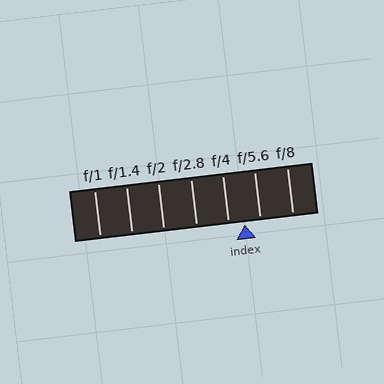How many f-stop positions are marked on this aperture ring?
There are 7 f-stop positions marked.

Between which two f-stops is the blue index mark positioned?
The index mark is between f/4 and f/5.6.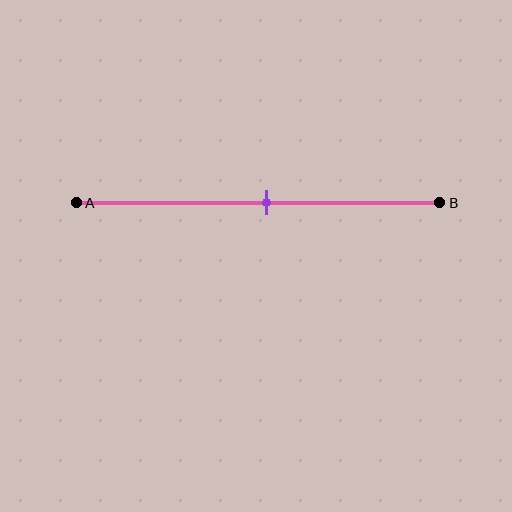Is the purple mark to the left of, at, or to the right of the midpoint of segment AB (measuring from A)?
The purple mark is approximately at the midpoint of segment AB.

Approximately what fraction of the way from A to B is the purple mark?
The purple mark is approximately 50% of the way from A to B.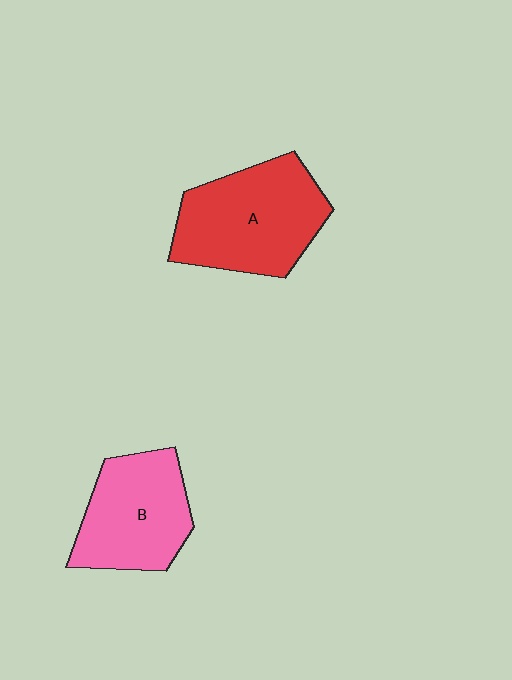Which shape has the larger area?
Shape A (red).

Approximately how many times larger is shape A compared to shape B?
Approximately 1.2 times.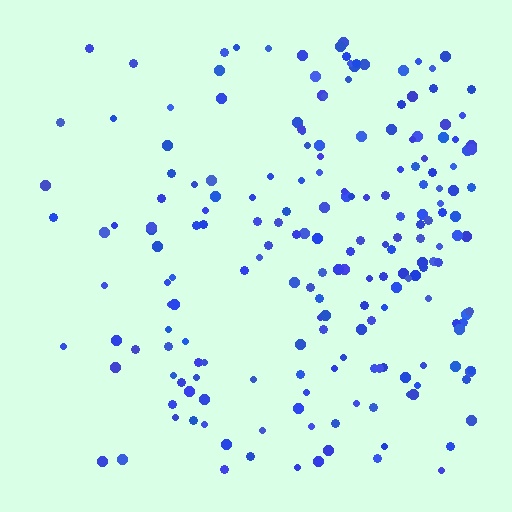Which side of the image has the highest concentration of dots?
The right.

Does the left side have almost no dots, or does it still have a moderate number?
Still a moderate number, just noticeably fewer than the right.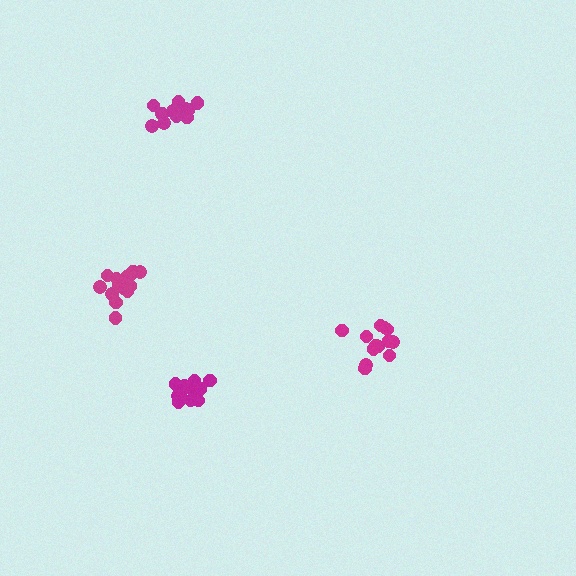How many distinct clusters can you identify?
There are 4 distinct clusters.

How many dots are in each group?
Group 1: 16 dots, Group 2: 14 dots, Group 3: 13 dots, Group 4: 13 dots (56 total).